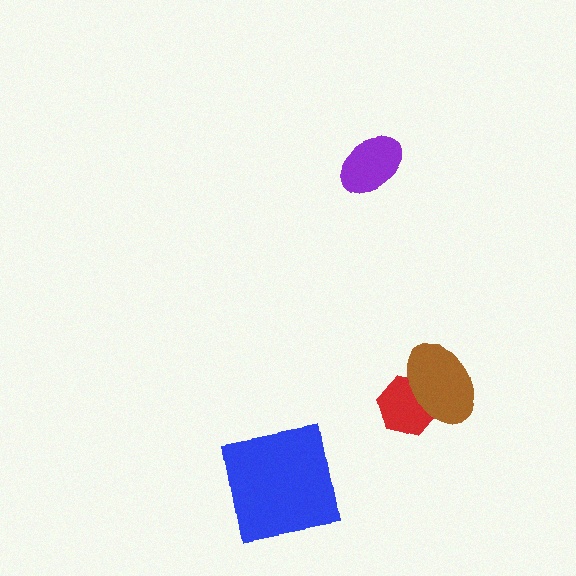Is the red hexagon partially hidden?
Yes, it is partially covered by another shape.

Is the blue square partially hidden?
No, no other shape covers it.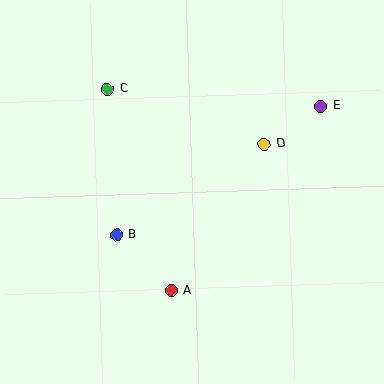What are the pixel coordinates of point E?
Point E is at (321, 106).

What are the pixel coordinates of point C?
Point C is at (107, 89).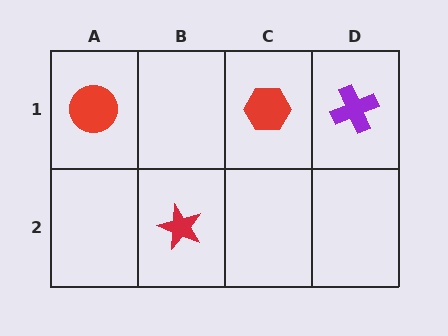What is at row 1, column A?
A red circle.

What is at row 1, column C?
A red hexagon.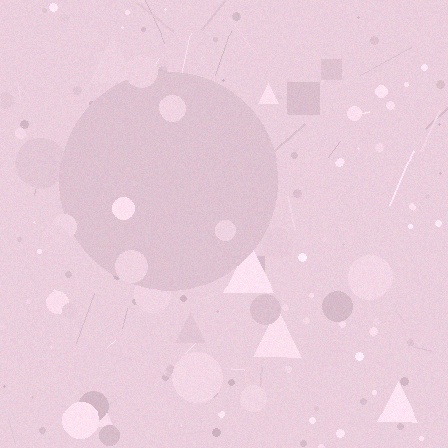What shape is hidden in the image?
A circle is hidden in the image.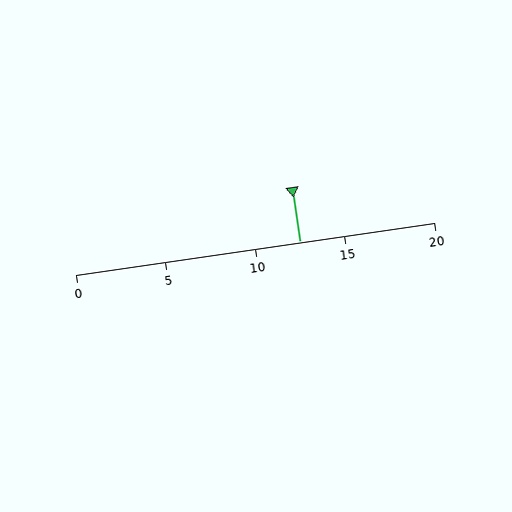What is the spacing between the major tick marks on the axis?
The major ticks are spaced 5 apart.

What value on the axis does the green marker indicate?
The marker indicates approximately 12.5.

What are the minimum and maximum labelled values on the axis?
The axis runs from 0 to 20.